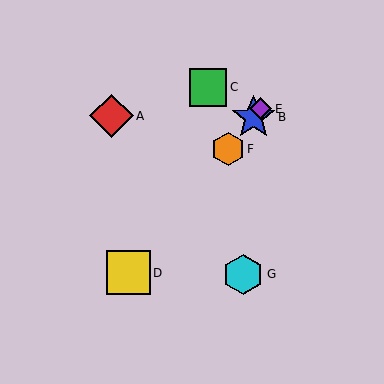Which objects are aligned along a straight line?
Objects B, D, E, F are aligned along a straight line.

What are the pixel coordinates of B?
Object B is at (254, 117).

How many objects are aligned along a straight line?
4 objects (B, D, E, F) are aligned along a straight line.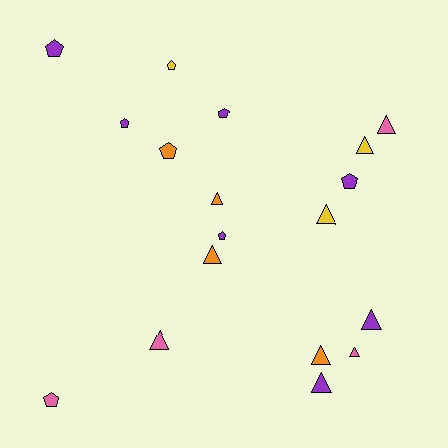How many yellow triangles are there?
There are 2 yellow triangles.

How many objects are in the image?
There are 18 objects.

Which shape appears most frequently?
Triangle, with 10 objects.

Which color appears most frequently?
Purple, with 7 objects.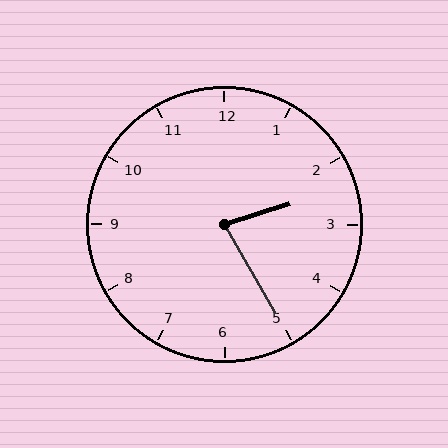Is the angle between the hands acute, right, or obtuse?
It is acute.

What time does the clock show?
2:25.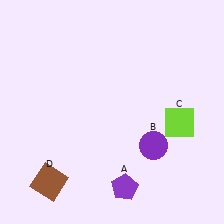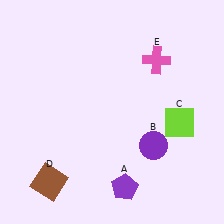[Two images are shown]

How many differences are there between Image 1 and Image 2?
There is 1 difference between the two images.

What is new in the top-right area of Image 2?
A pink cross (E) was added in the top-right area of Image 2.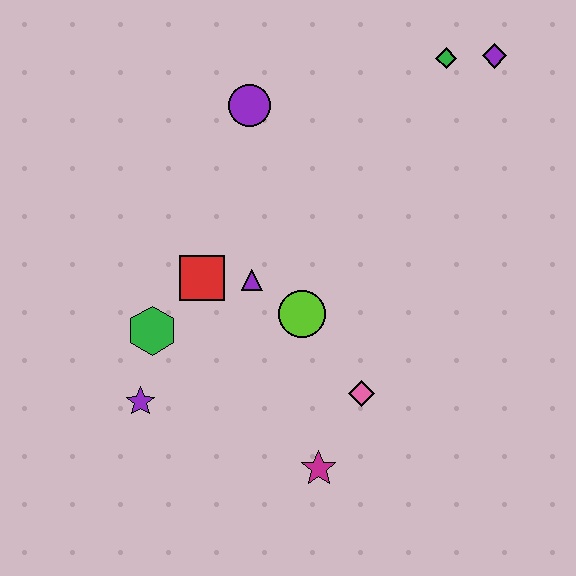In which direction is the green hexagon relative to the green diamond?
The green hexagon is to the left of the green diamond.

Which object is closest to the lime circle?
The purple triangle is closest to the lime circle.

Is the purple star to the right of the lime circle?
No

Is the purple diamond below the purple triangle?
No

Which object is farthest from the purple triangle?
The purple diamond is farthest from the purple triangle.